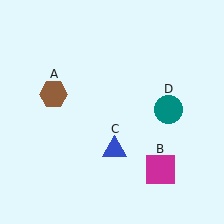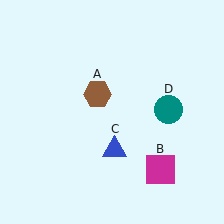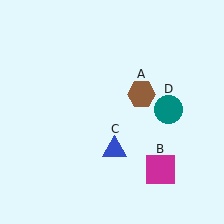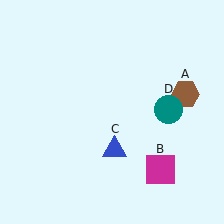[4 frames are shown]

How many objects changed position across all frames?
1 object changed position: brown hexagon (object A).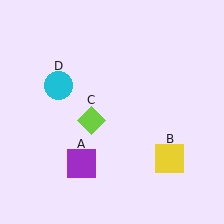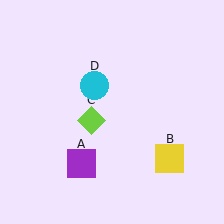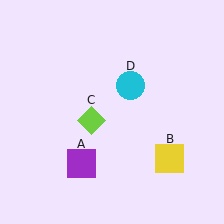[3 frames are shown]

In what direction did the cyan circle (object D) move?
The cyan circle (object D) moved right.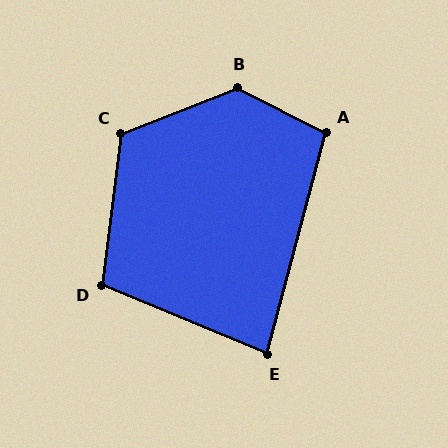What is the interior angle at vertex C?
Approximately 119 degrees (obtuse).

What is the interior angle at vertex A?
Approximately 102 degrees (obtuse).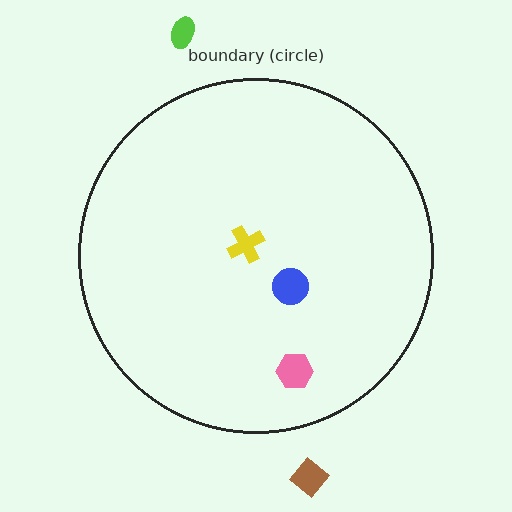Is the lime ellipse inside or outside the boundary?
Outside.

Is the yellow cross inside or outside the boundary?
Inside.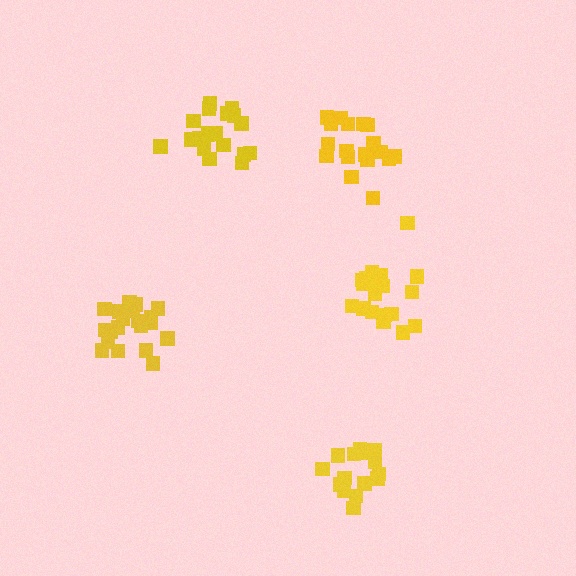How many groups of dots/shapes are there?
There are 5 groups.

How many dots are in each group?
Group 1: 21 dots, Group 2: 15 dots, Group 3: 20 dots, Group 4: 21 dots, Group 5: 18 dots (95 total).